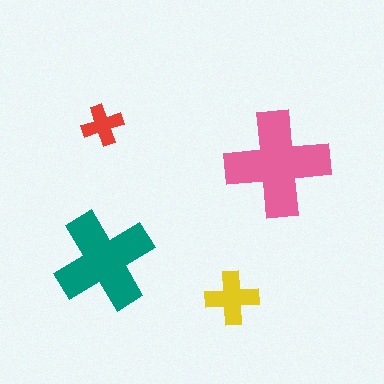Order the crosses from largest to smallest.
the pink one, the teal one, the yellow one, the red one.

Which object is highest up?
The red cross is topmost.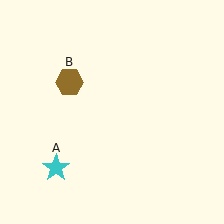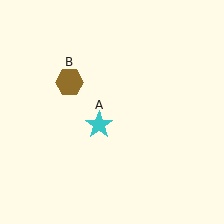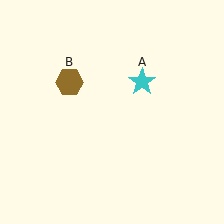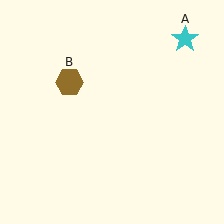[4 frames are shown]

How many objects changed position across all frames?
1 object changed position: cyan star (object A).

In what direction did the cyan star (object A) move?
The cyan star (object A) moved up and to the right.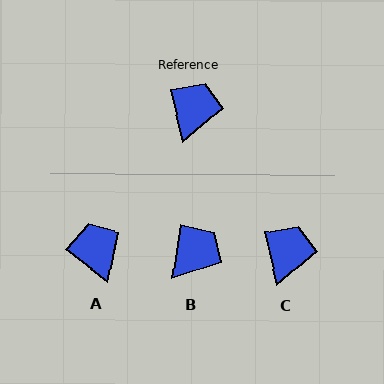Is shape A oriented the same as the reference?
No, it is off by about 38 degrees.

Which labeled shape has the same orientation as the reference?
C.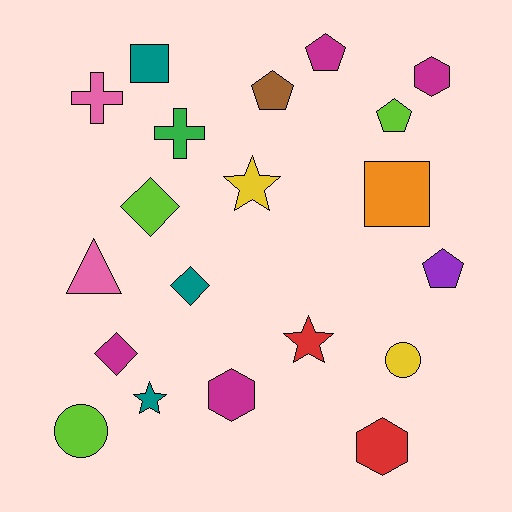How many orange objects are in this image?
There is 1 orange object.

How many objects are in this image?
There are 20 objects.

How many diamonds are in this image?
There are 3 diamonds.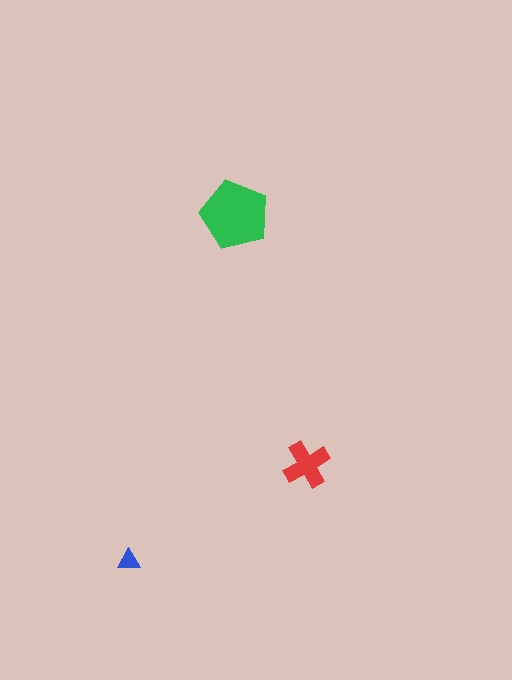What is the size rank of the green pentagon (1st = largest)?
1st.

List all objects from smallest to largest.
The blue triangle, the red cross, the green pentagon.